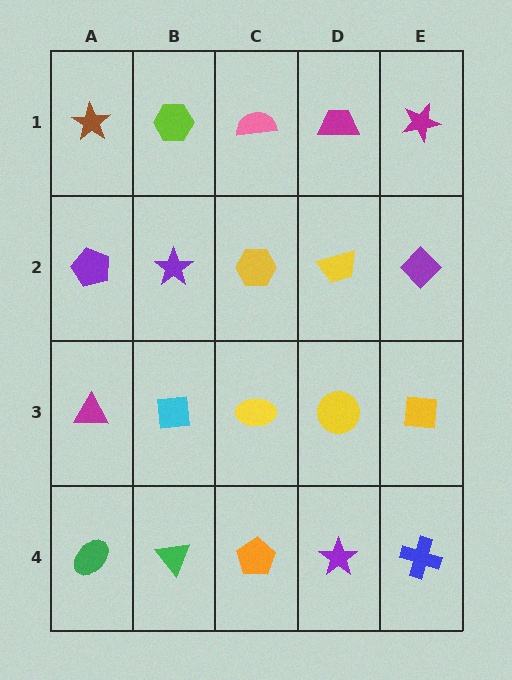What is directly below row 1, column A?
A purple pentagon.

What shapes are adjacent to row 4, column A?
A magenta triangle (row 3, column A), a green triangle (row 4, column B).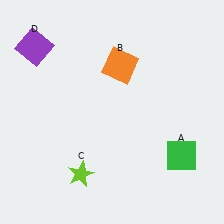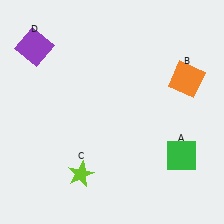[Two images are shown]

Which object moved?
The orange square (B) moved right.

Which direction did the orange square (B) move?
The orange square (B) moved right.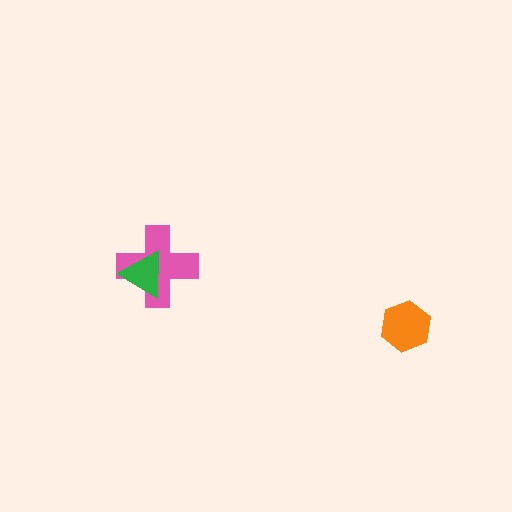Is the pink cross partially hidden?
Yes, it is partially covered by another shape.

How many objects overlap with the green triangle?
1 object overlaps with the green triangle.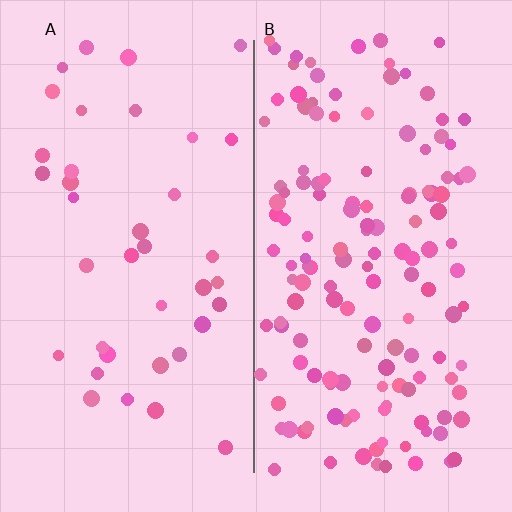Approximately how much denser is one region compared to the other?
Approximately 3.7× — region B over region A.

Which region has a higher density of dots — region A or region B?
B (the right).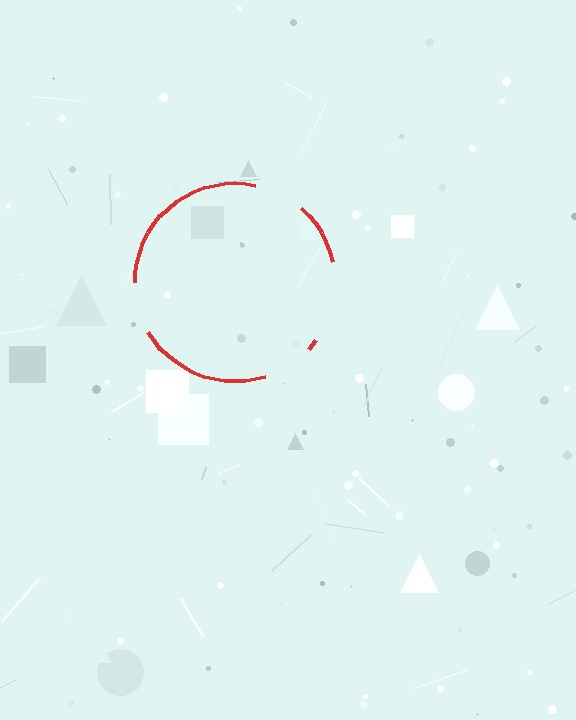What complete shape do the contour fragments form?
The contour fragments form a circle.